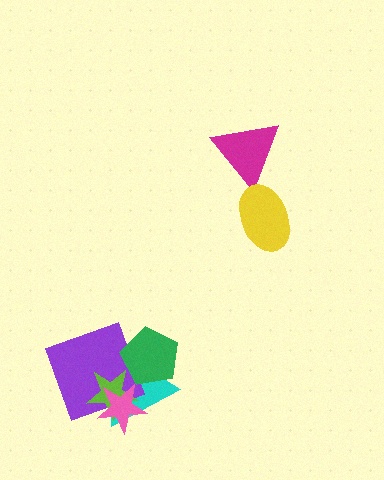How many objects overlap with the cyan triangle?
4 objects overlap with the cyan triangle.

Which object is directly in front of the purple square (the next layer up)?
The lime star is directly in front of the purple square.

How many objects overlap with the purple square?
4 objects overlap with the purple square.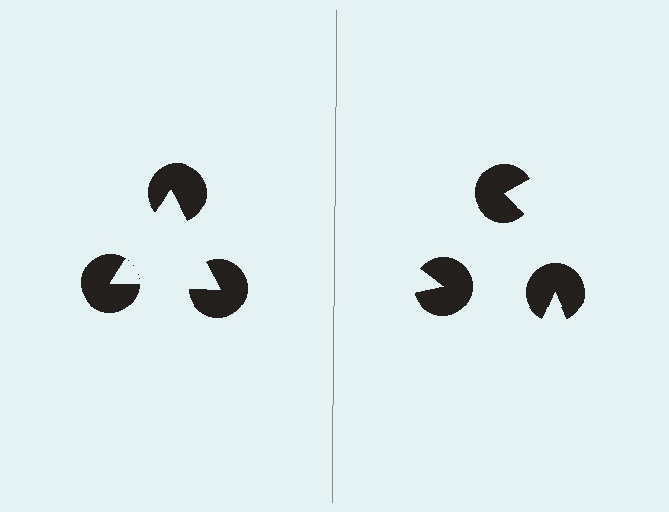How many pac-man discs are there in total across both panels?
6 — 3 on each side.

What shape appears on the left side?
An illusory triangle.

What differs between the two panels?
The pac-man discs are positioned identically on both sides; only the wedge orientations differ. On the left they align to a triangle; on the right they are misaligned.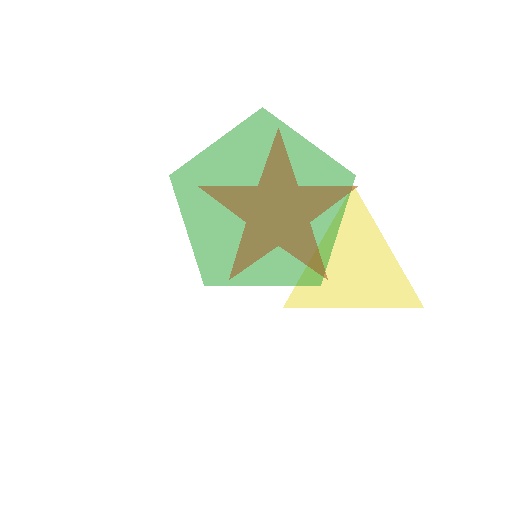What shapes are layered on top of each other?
The layered shapes are: a yellow triangle, a green pentagon, a brown star.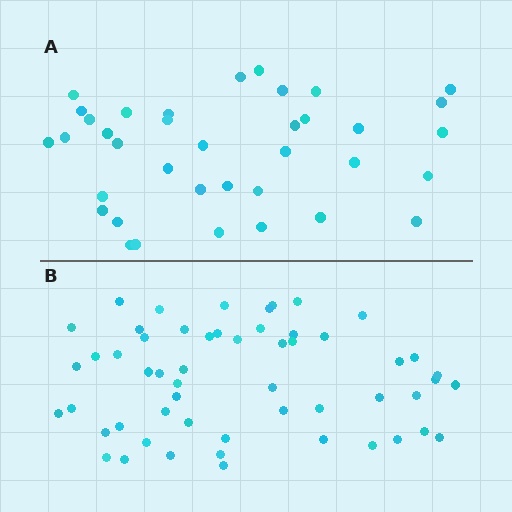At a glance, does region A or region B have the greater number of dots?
Region B (the bottom region) has more dots.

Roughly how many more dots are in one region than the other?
Region B has approximately 20 more dots than region A.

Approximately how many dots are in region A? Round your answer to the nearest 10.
About 40 dots. (The exact count is 37, which rounds to 40.)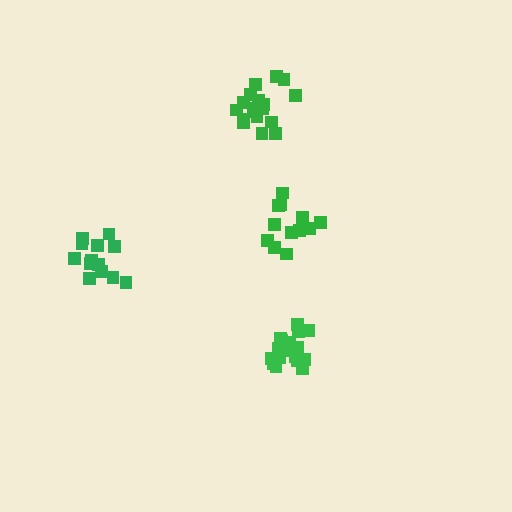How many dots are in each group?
Group 1: 12 dots, Group 2: 13 dots, Group 3: 17 dots, Group 4: 18 dots (60 total).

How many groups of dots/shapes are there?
There are 4 groups.